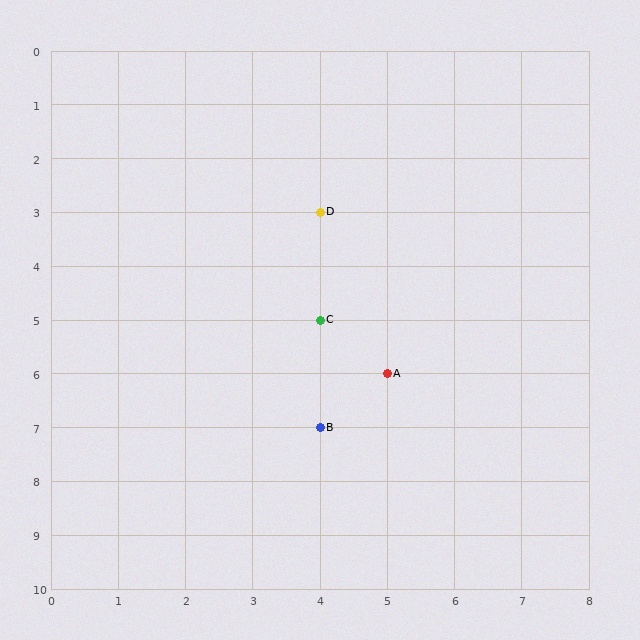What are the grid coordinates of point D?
Point D is at grid coordinates (4, 3).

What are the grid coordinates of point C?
Point C is at grid coordinates (4, 5).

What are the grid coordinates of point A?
Point A is at grid coordinates (5, 6).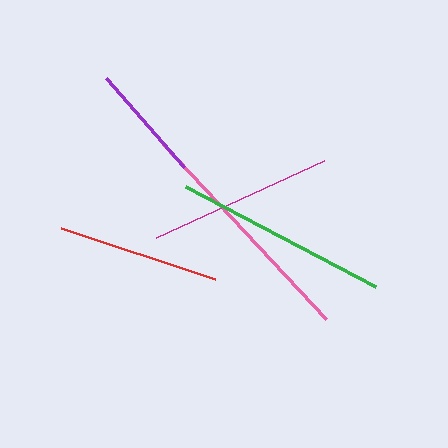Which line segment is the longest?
The pink line is the longest at approximately 239 pixels.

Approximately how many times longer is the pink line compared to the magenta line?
The pink line is approximately 1.3 times the length of the magenta line.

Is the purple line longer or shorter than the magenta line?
The magenta line is longer than the purple line.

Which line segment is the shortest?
The purple line is the shortest at approximately 118 pixels.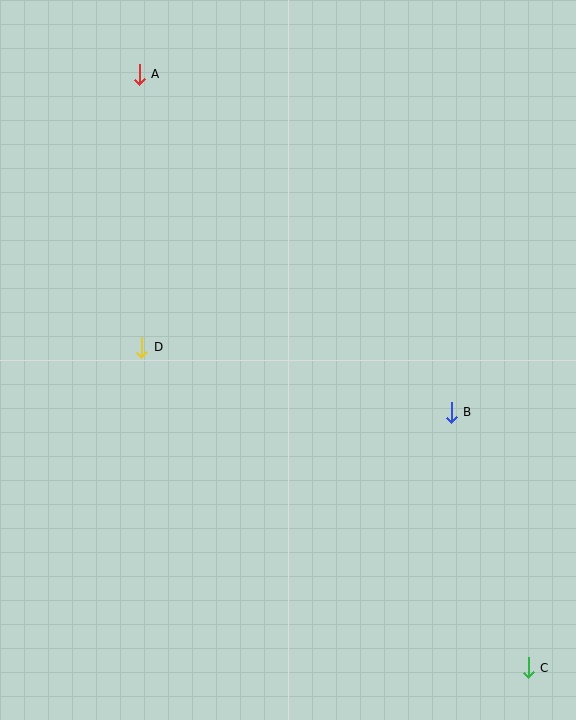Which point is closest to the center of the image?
Point D at (142, 347) is closest to the center.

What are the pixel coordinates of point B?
Point B is at (451, 412).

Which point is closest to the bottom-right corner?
Point C is closest to the bottom-right corner.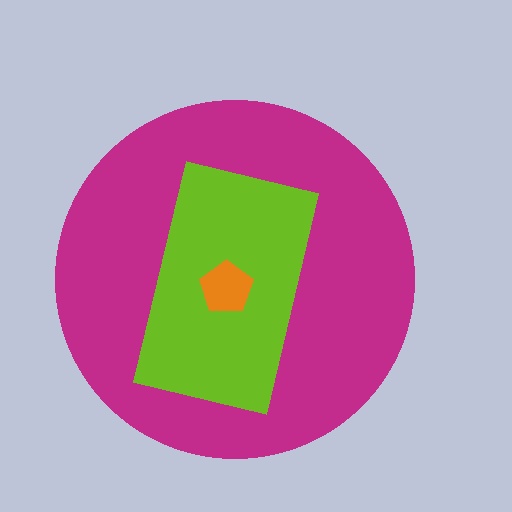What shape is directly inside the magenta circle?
The lime rectangle.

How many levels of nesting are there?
3.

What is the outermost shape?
The magenta circle.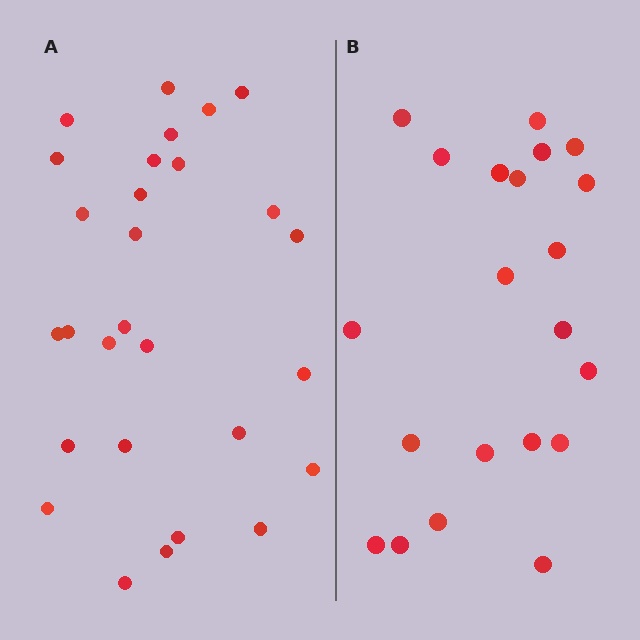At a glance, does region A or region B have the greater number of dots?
Region A (the left region) has more dots.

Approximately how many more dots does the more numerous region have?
Region A has roughly 8 or so more dots than region B.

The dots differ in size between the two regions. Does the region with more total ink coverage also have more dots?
No. Region B has more total ink coverage because its dots are larger, but region A actually contains more individual dots. Total area can be misleading — the number of items is what matters here.